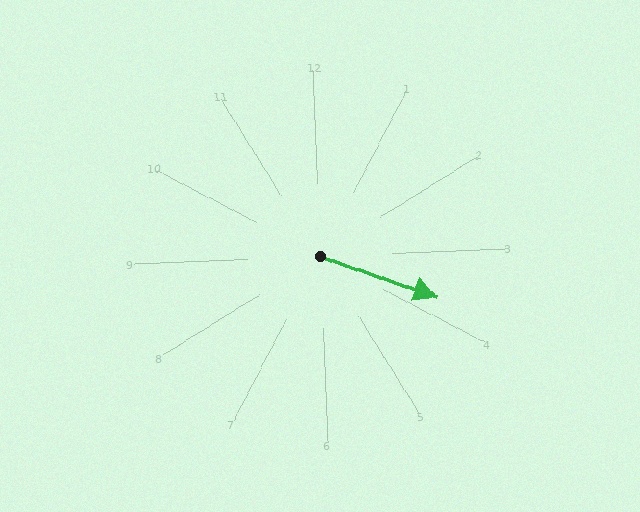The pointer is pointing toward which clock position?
Roughly 4 o'clock.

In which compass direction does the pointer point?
East.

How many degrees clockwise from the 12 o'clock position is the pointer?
Approximately 112 degrees.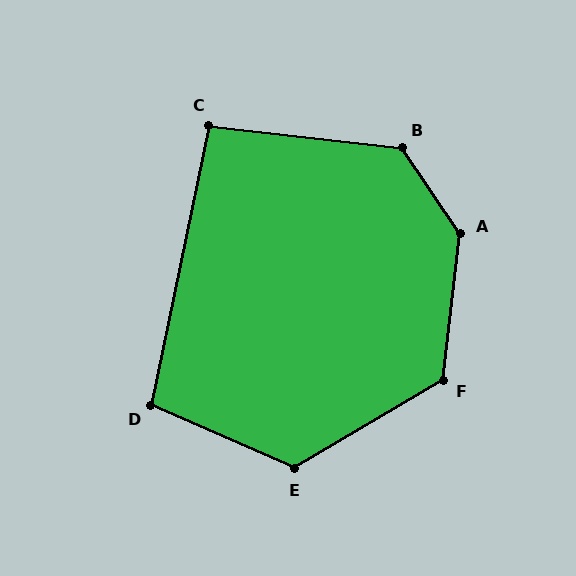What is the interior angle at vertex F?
Approximately 127 degrees (obtuse).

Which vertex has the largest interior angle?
A, at approximately 139 degrees.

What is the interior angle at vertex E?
Approximately 126 degrees (obtuse).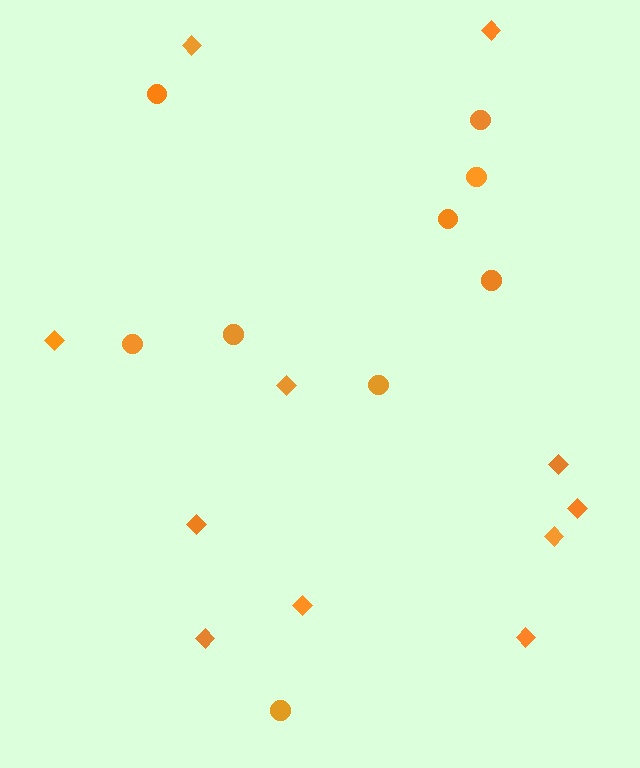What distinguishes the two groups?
There are 2 groups: one group of circles (9) and one group of diamonds (11).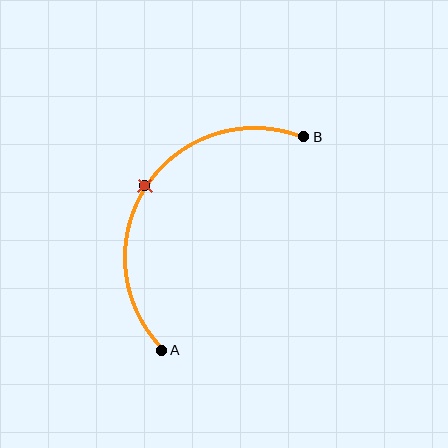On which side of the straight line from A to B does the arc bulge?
The arc bulges to the left of the straight line connecting A and B.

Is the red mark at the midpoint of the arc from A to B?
Yes. The red mark lies on the arc at equal arc-length from both A and B — it is the arc midpoint.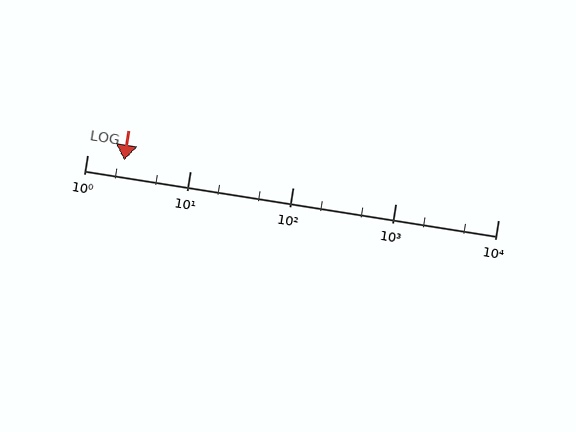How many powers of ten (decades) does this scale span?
The scale spans 4 decades, from 1 to 10000.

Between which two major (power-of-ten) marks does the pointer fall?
The pointer is between 1 and 10.